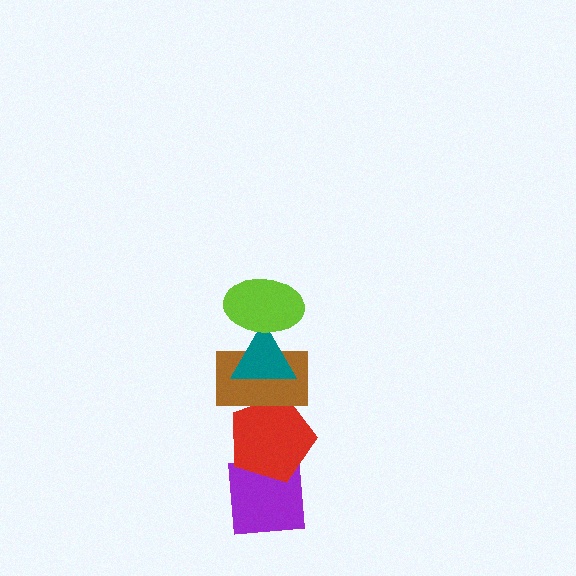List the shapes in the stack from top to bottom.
From top to bottom: the lime ellipse, the teal triangle, the brown rectangle, the red pentagon, the purple square.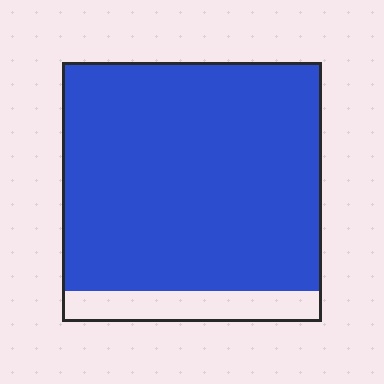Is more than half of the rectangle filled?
Yes.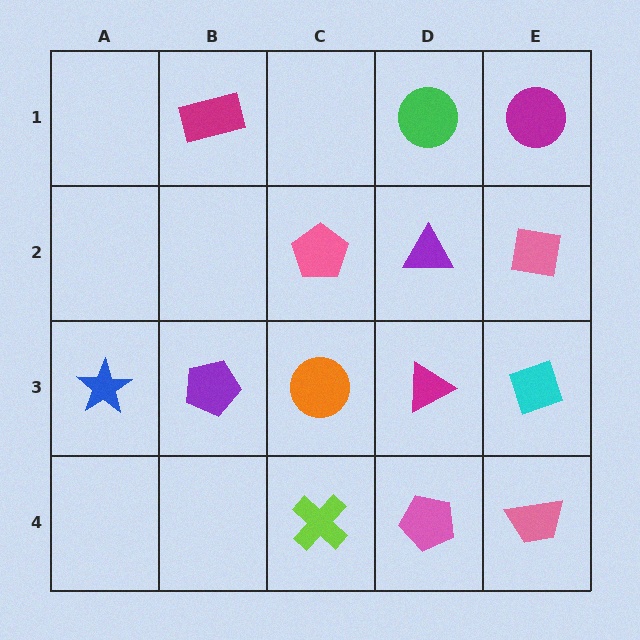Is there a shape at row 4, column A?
No, that cell is empty.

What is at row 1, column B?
A magenta rectangle.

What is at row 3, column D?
A magenta triangle.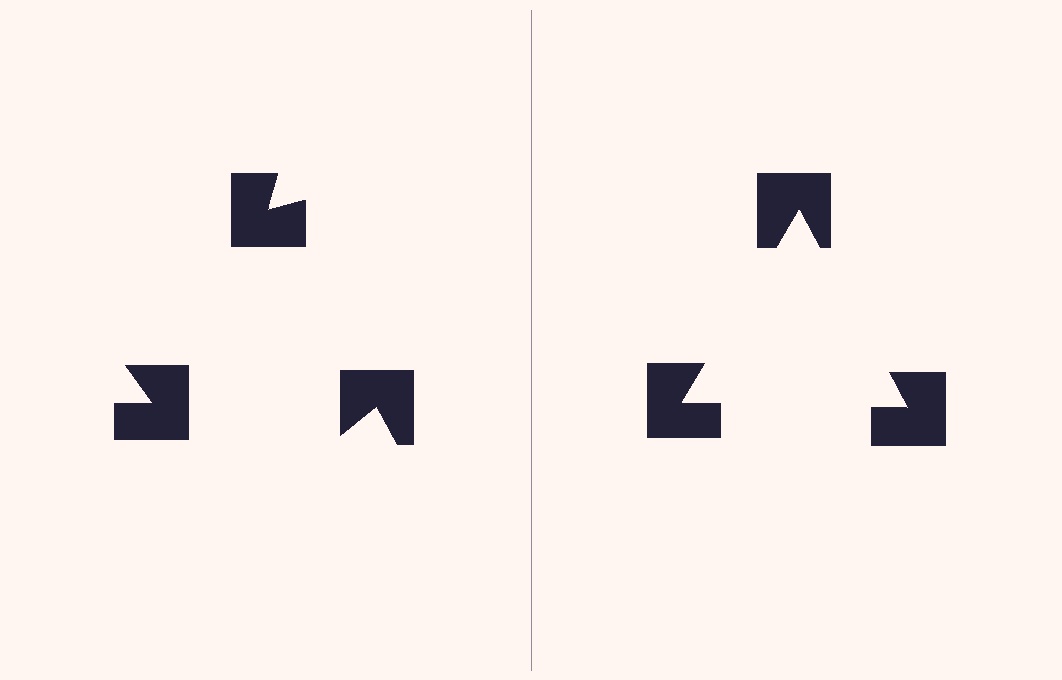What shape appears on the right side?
An illusory triangle.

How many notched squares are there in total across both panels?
6 — 3 on each side.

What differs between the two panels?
The notched squares are positioned identically on both sides; only the wedge orientations differ. On the right they align to a triangle; on the left they are misaligned.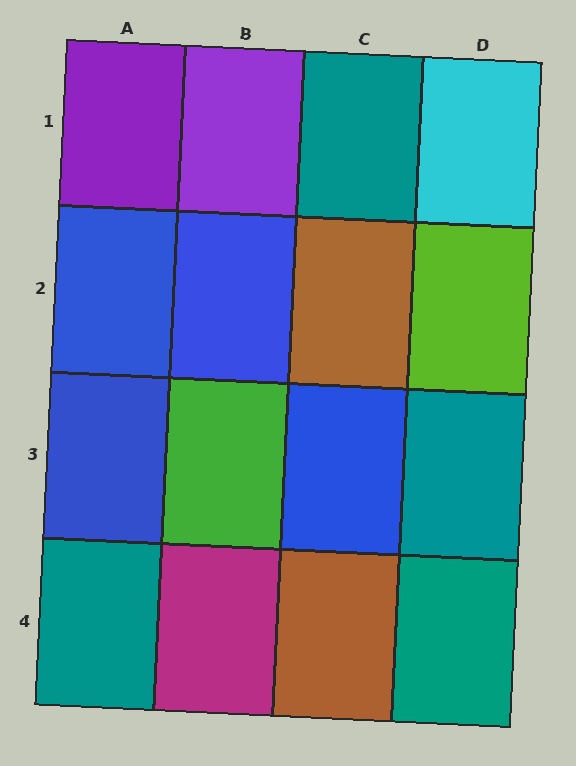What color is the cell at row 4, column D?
Teal.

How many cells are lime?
1 cell is lime.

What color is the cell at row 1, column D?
Cyan.